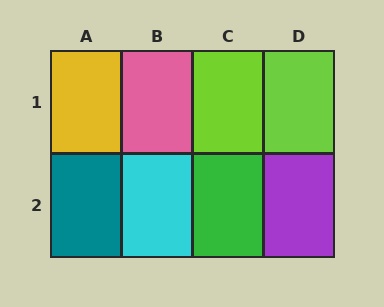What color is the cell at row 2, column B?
Cyan.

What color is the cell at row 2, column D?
Purple.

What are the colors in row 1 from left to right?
Yellow, pink, lime, lime.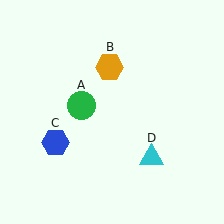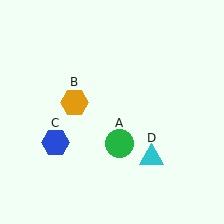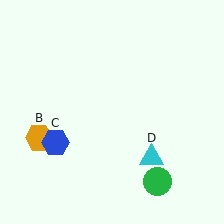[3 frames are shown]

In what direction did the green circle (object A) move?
The green circle (object A) moved down and to the right.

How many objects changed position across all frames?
2 objects changed position: green circle (object A), orange hexagon (object B).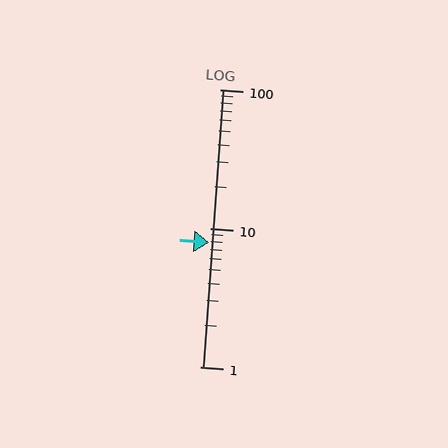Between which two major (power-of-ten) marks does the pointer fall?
The pointer is between 1 and 10.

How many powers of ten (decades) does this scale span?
The scale spans 2 decades, from 1 to 100.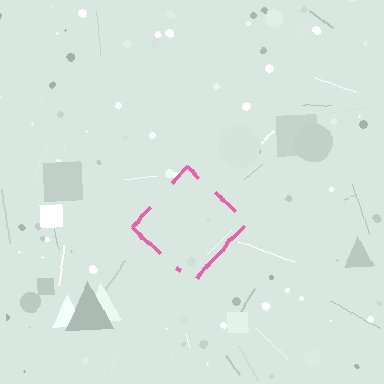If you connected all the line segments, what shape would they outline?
They would outline a diamond.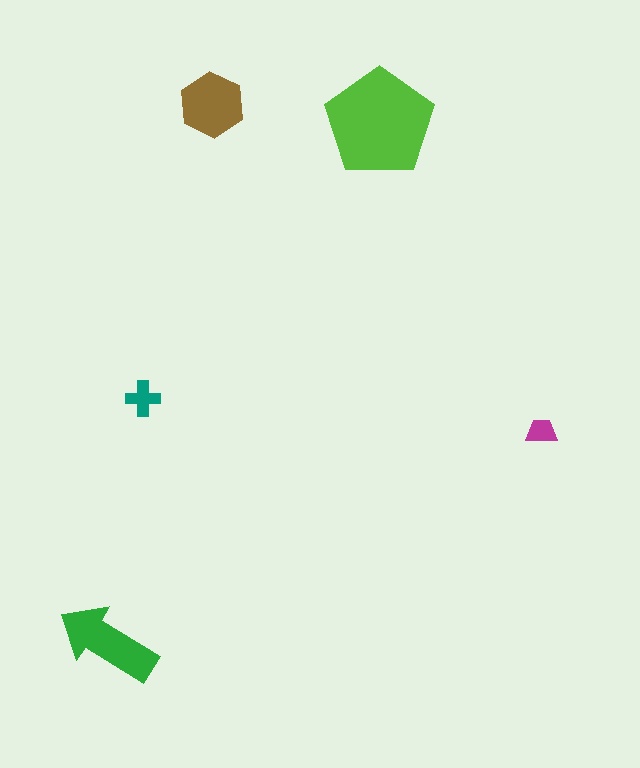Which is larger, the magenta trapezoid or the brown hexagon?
The brown hexagon.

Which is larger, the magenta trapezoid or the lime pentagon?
The lime pentagon.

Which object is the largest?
The lime pentagon.